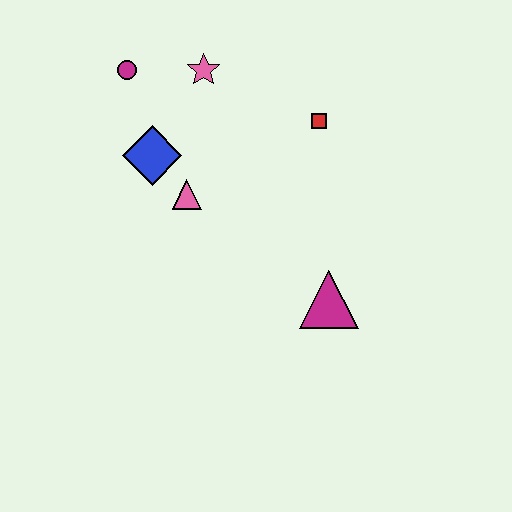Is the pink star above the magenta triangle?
Yes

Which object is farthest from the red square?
The magenta circle is farthest from the red square.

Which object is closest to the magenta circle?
The pink star is closest to the magenta circle.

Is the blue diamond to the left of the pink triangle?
Yes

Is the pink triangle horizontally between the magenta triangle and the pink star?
No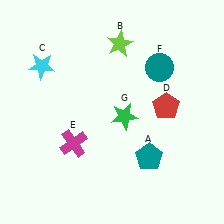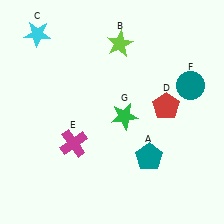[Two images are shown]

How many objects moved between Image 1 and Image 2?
2 objects moved between the two images.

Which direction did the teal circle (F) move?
The teal circle (F) moved right.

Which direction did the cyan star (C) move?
The cyan star (C) moved up.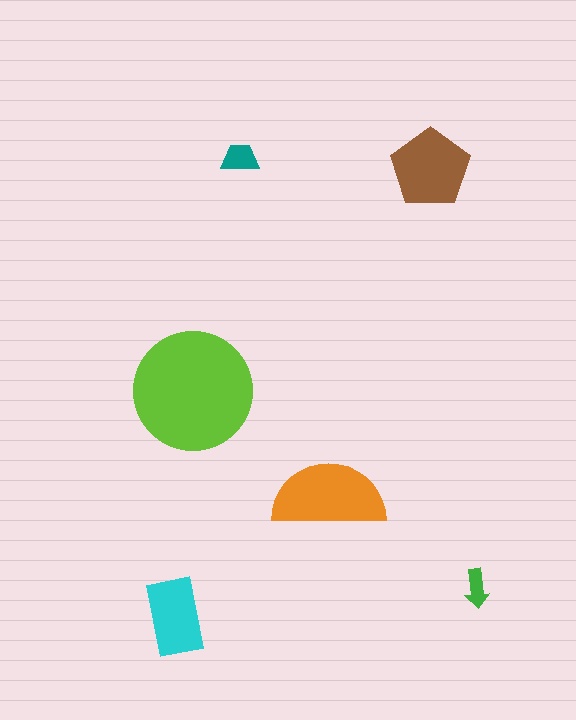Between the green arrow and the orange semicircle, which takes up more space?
The orange semicircle.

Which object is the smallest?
The green arrow.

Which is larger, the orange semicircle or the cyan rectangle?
The orange semicircle.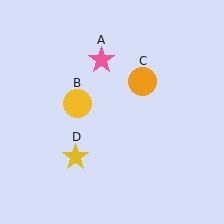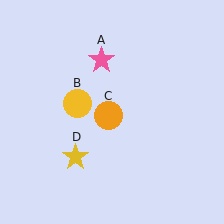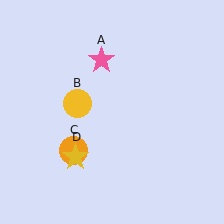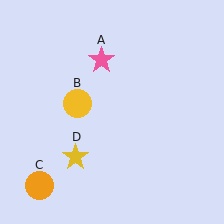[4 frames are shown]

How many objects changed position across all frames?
1 object changed position: orange circle (object C).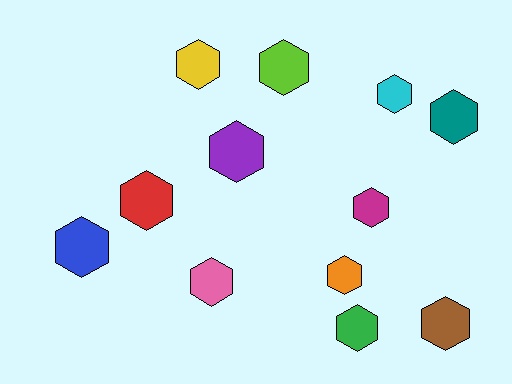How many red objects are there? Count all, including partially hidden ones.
There is 1 red object.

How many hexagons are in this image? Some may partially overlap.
There are 12 hexagons.